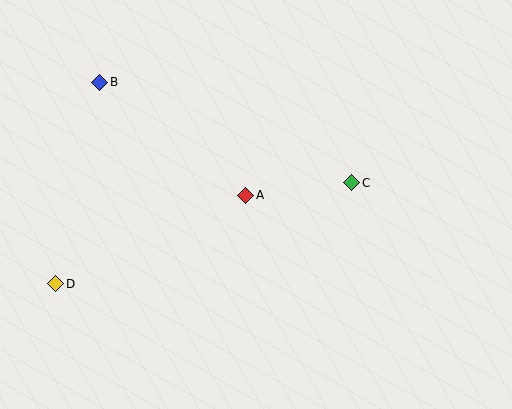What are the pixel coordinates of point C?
Point C is at (352, 183).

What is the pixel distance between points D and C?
The distance between D and C is 313 pixels.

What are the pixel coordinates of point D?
Point D is at (56, 284).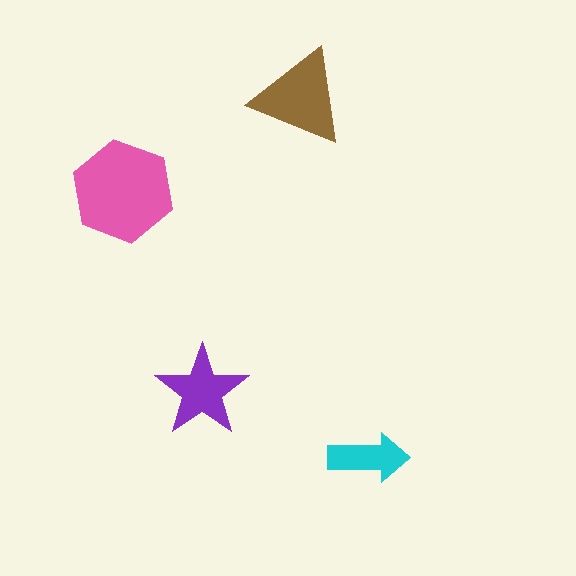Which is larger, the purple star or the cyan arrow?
The purple star.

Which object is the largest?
The pink hexagon.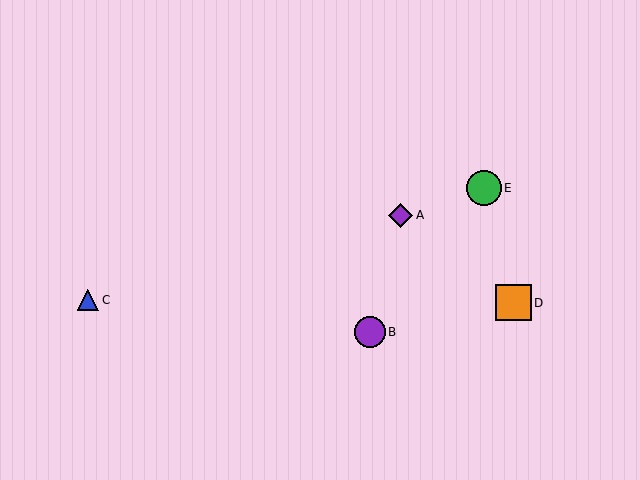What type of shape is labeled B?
Shape B is a purple circle.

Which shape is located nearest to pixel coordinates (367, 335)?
The purple circle (labeled B) at (370, 332) is nearest to that location.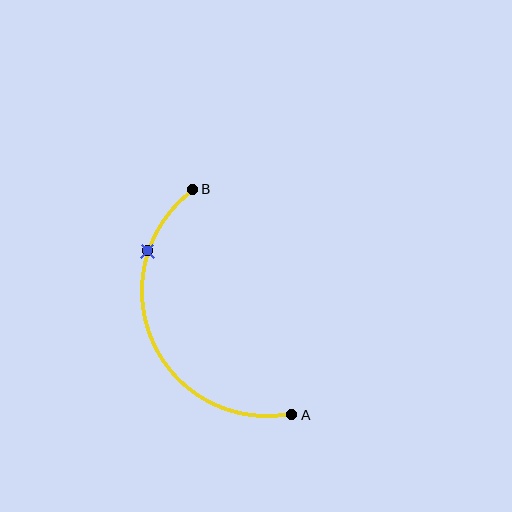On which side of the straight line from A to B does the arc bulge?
The arc bulges to the left of the straight line connecting A and B.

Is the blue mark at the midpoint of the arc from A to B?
No. The blue mark lies on the arc but is closer to endpoint B. The arc midpoint would be at the point on the curve equidistant along the arc from both A and B.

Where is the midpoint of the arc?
The arc midpoint is the point on the curve farthest from the straight line joining A and B. It sits to the left of that line.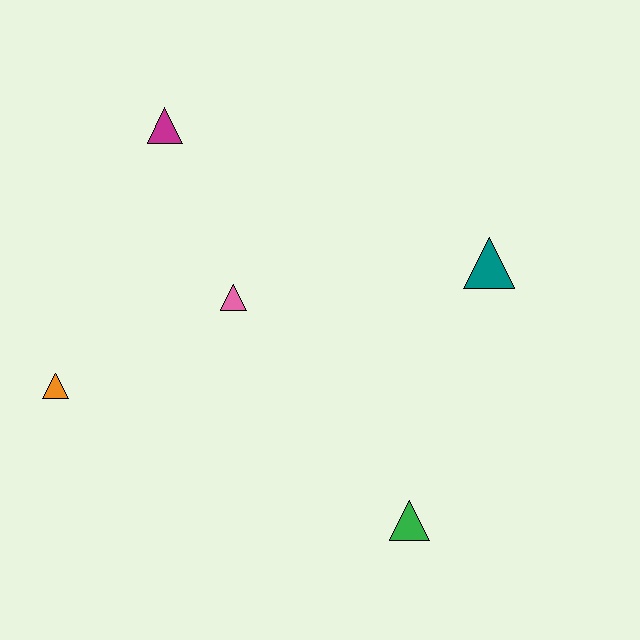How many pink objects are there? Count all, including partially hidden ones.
There is 1 pink object.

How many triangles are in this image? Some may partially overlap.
There are 5 triangles.